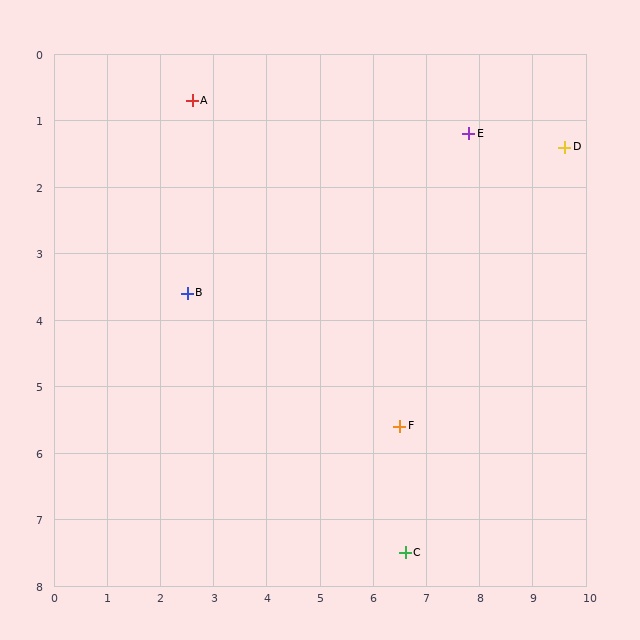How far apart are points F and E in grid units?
Points F and E are about 4.6 grid units apart.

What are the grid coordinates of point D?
Point D is at approximately (9.6, 1.4).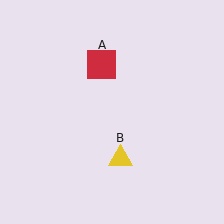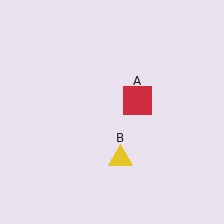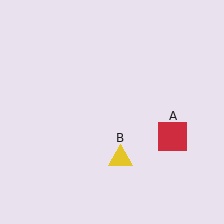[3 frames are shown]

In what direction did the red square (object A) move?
The red square (object A) moved down and to the right.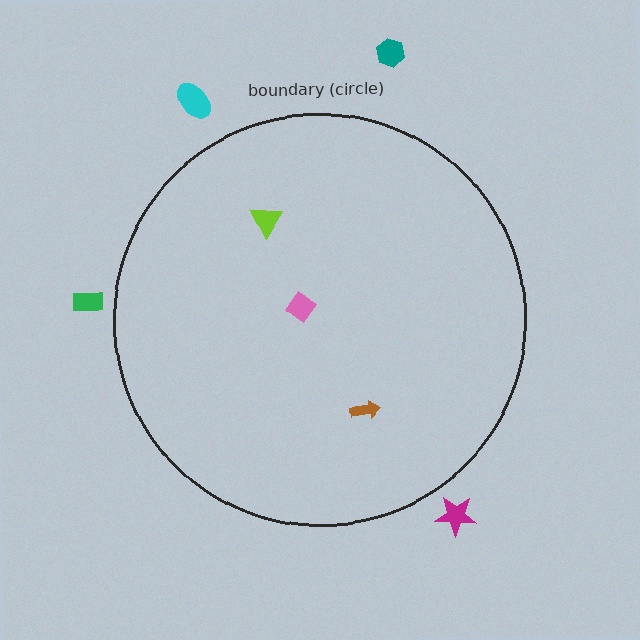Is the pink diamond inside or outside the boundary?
Inside.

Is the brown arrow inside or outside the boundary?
Inside.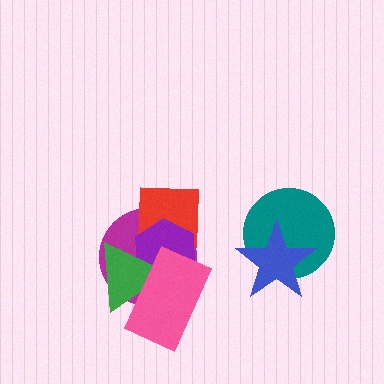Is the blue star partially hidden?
No, no other shape covers it.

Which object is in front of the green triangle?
The pink rectangle is in front of the green triangle.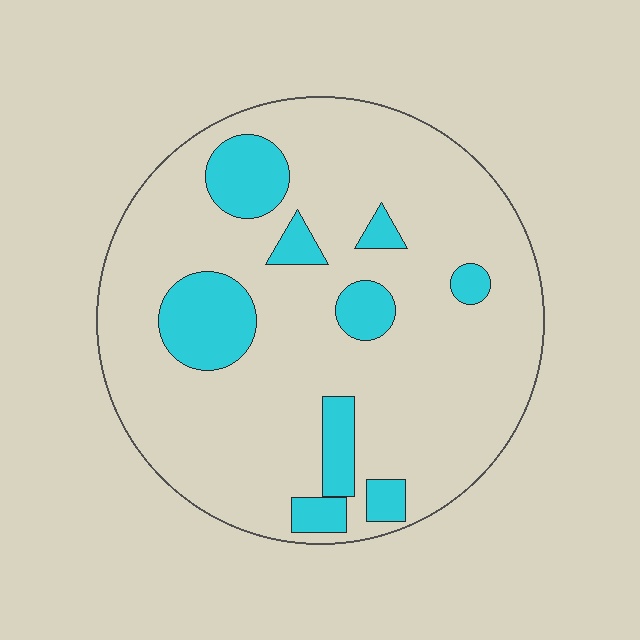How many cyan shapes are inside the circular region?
9.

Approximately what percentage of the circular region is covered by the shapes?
Approximately 20%.